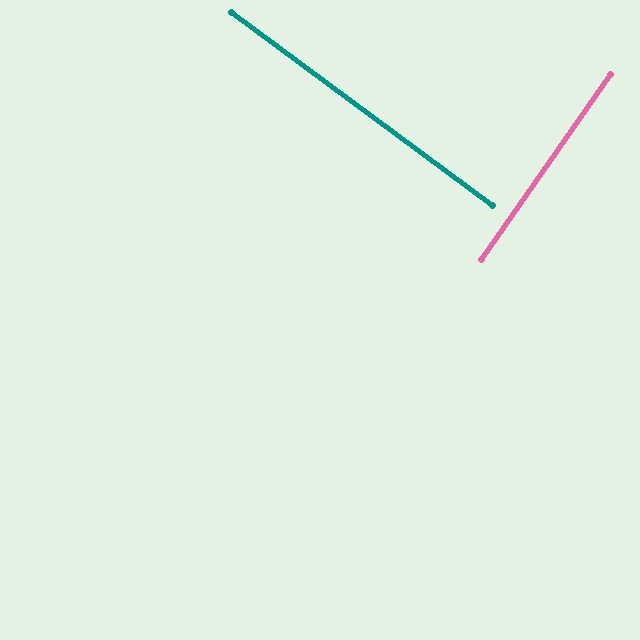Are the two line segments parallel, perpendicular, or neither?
Perpendicular — they meet at approximately 88°.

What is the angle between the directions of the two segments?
Approximately 88 degrees.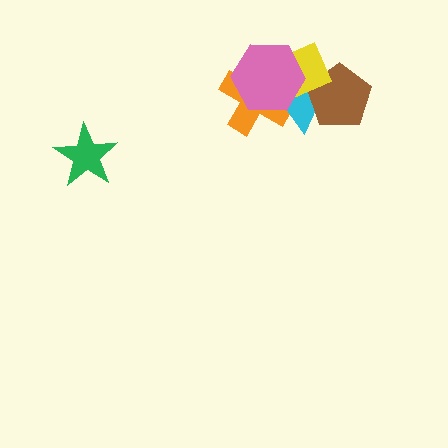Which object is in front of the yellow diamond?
The pink hexagon is in front of the yellow diamond.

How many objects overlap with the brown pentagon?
2 objects overlap with the brown pentagon.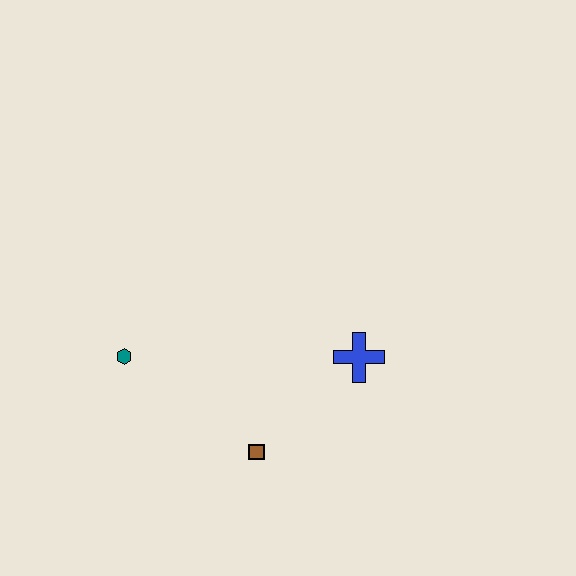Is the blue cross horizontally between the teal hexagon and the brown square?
No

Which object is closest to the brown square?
The blue cross is closest to the brown square.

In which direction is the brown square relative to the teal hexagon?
The brown square is to the right of the teal hexagon.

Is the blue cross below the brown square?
No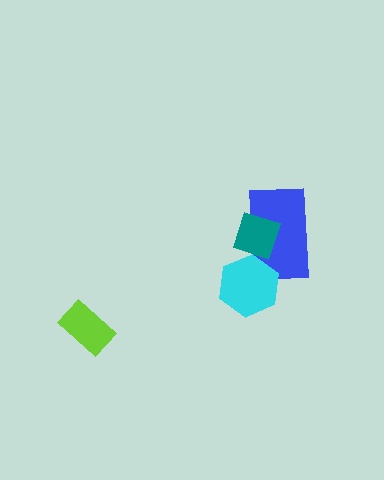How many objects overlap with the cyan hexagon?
2 objects overlap with the cyan hexagon.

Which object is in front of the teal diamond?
The cyan hexagon is in front of the teal diamond.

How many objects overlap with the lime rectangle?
0 objects overlap with the lime rectangle.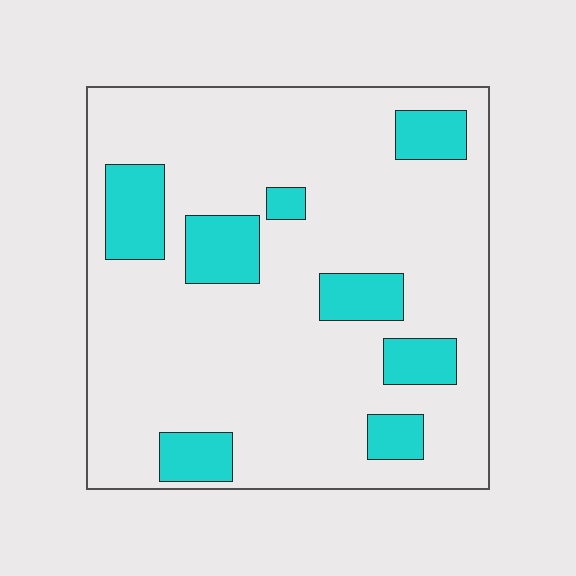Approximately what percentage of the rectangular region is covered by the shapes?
Approximately 20%.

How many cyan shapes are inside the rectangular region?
8.